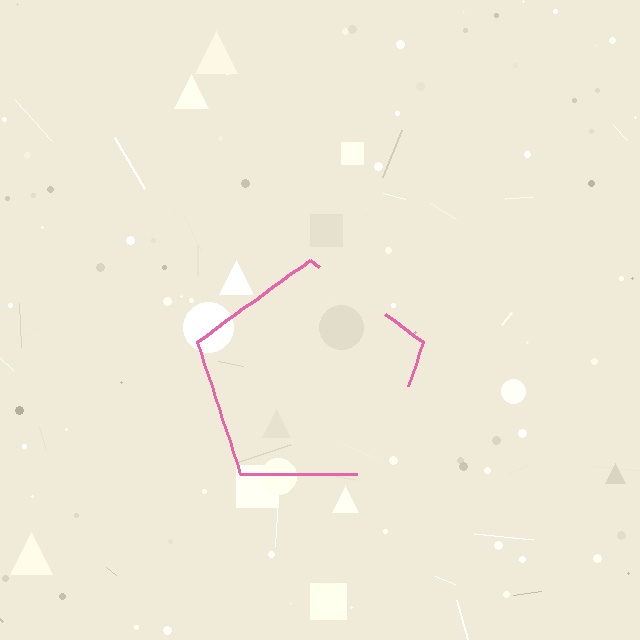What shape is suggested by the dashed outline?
The dashed outline suggests a pentagon.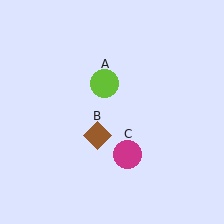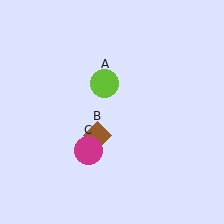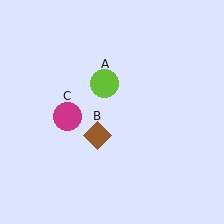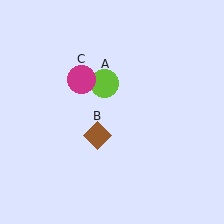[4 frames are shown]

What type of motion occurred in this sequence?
The magenta circle (object C) rotated clockwise around the center of the scene.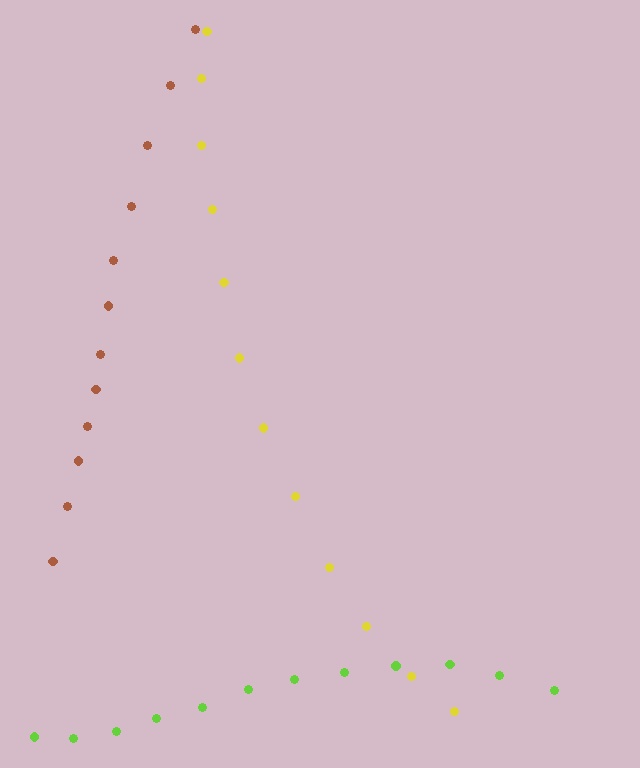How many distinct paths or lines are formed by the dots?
There are 3 distinct paths.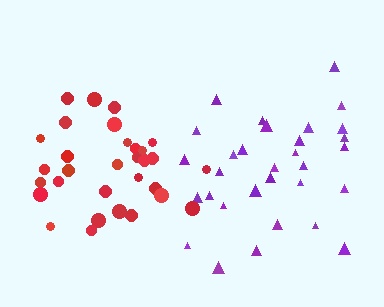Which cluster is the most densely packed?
Red.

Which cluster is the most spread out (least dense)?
Purple.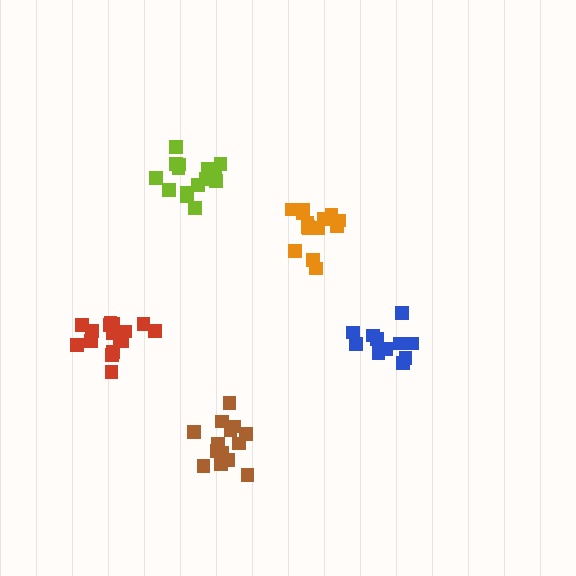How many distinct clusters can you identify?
There are 5 distinct clusters.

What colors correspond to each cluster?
The clusters are colored: lime, orange, brown, blue, red.